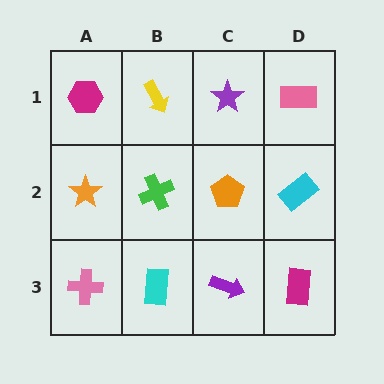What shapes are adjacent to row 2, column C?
A purple star (row 1, column C), a purple arrow (row 3, column C), a green cross (row 2, column B), a cyan rectangle (row 2, column D).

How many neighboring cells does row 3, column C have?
3.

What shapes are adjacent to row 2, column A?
A magenta hexagon (row 1, column A), a pink cross (row 3, column A), a green cross (row 2, column B).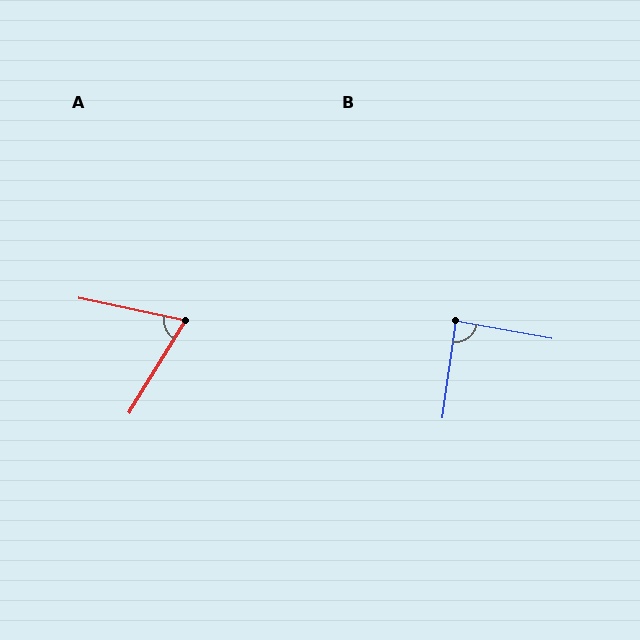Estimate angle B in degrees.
Approximately 88 degrees.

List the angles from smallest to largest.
A (70°), B (88°).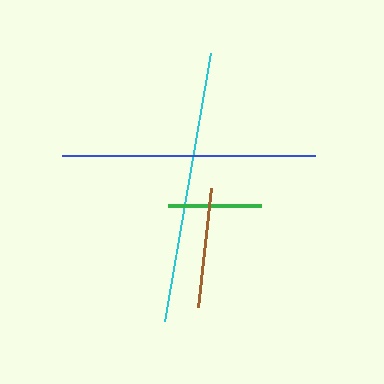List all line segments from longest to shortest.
From longest to shortest: cyan, blue, brown, green.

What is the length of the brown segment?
The brown segment is approximately 120 pixels long.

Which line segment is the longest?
The cyan line is the longest at approximately 272 pixels.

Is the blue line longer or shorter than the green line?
The blue line is longer than the green line.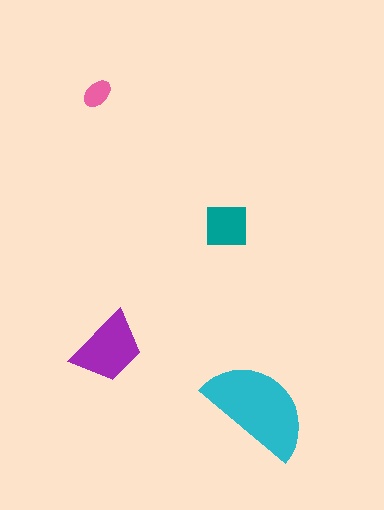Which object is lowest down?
The cyan semicircle is bottommost.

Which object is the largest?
The cyan semicircle.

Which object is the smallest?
The pink ellipse.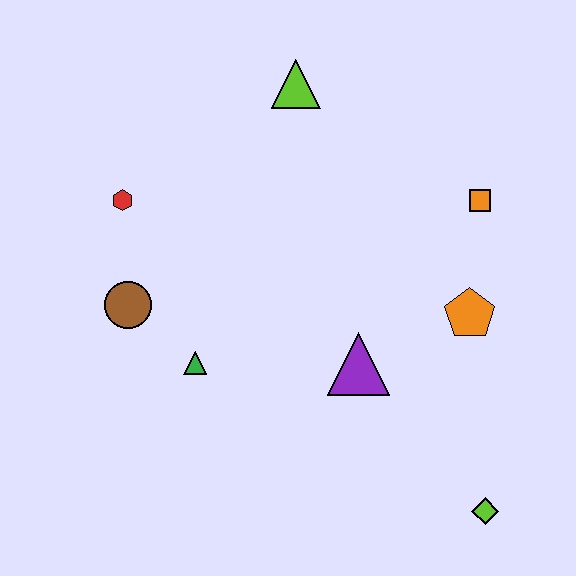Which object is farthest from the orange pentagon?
The red hexagon is farthest from the orange pentagon.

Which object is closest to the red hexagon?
The brown circle is closest to the red hexagon.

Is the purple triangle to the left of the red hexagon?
No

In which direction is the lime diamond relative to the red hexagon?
The lime diamond is to the right of the red hexagon.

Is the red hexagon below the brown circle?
No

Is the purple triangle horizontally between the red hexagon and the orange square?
Yes